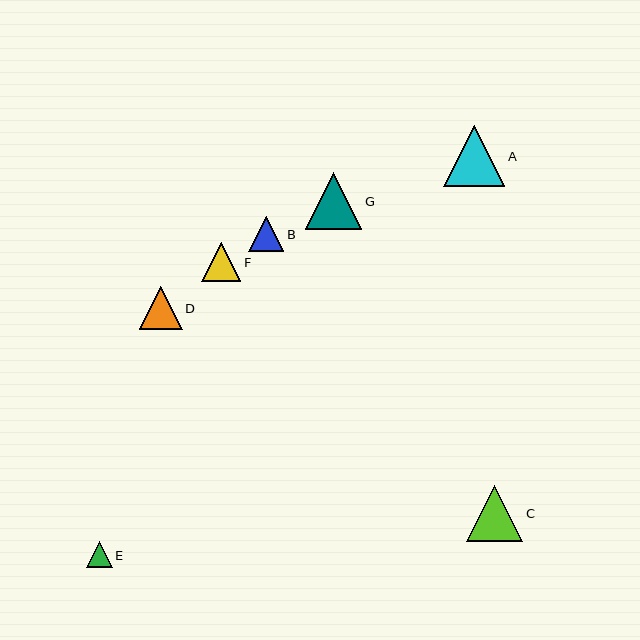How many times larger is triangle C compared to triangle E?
Triangle C is approximately 2.2 times the size of triangle E.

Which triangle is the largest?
Triangle A is the largest with a size of approximately 61 pixels.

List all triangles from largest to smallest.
From largest to smallest: A, G, C, D, F, B, E.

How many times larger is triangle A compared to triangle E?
Triangle A is approximately 2.4 times the size of triangle E.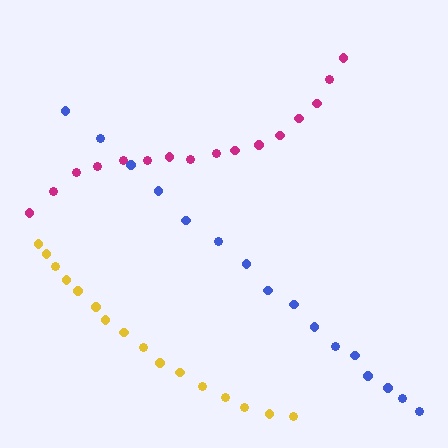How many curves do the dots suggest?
There are 3 distinct paths.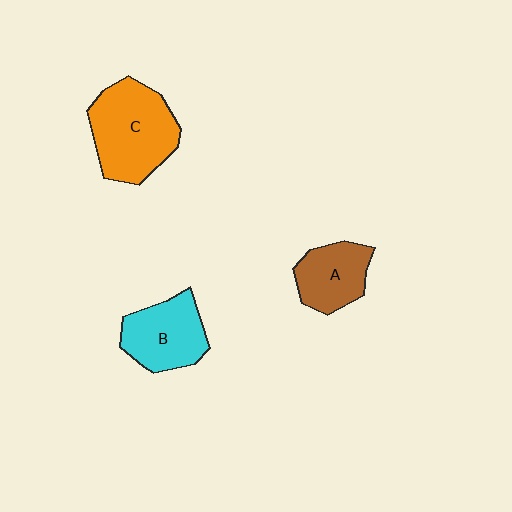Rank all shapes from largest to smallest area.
From largest to smallest: C (orange), B (cyan), A (brown).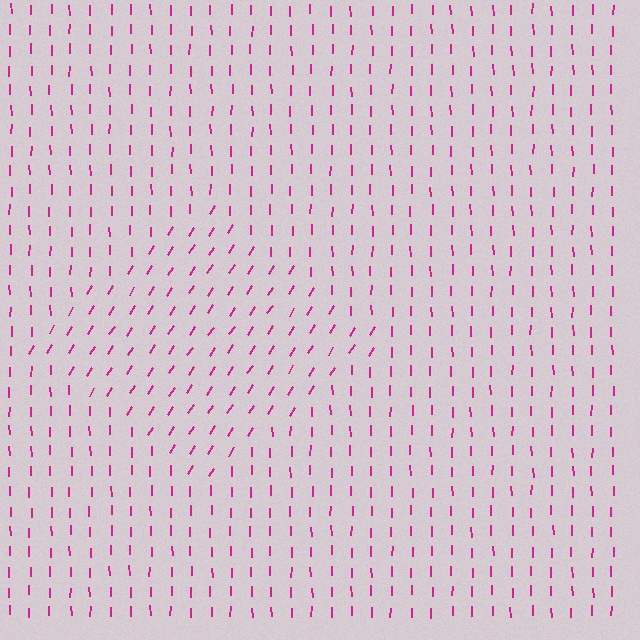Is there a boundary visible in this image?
Yes, there is a texture boundary formed by a change in line orientation.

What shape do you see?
I see a diamond.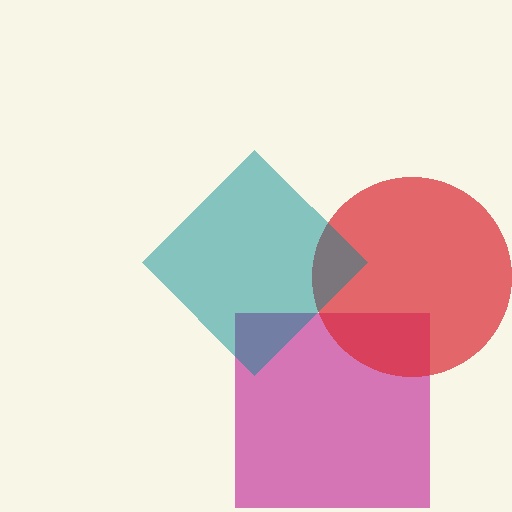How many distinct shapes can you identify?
There are 3 distinct shapes: a magenta square, a red circle, a teal diamond.